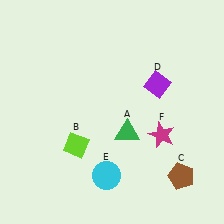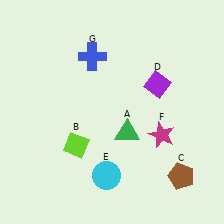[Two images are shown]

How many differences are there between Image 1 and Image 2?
There is 1 difference between the two images.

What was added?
A blue cross (G) was added in Image 2.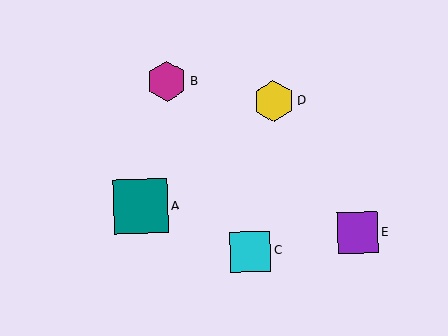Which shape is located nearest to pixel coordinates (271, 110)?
The yellow hexagon (labeled D) at (274, 101) is nearest to that location.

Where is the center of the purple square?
The center of the purple square is at (358, 233).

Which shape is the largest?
The teal square (labeled A) is the largest.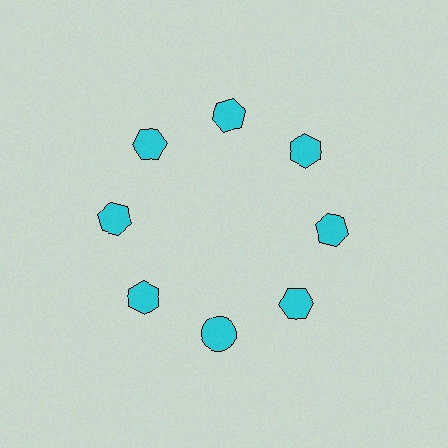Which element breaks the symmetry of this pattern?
The cyan circle at roughly the 6 o'clock position breaks the symmetry. All other shapes are cyan hexagons.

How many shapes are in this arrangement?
There are 8 shapes arranged in a ring pattern.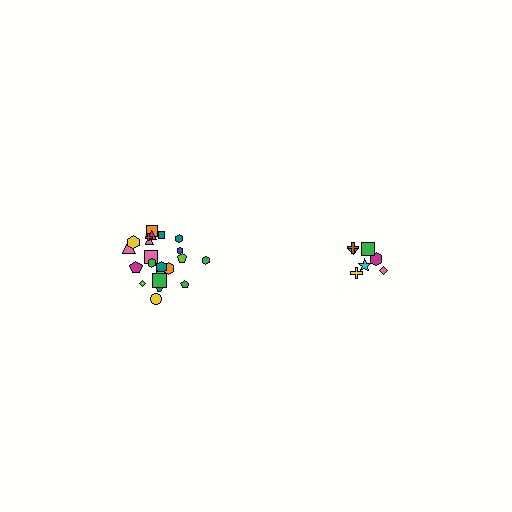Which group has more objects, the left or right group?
The left group.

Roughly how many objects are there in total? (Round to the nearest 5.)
Roughly 30 objects in total.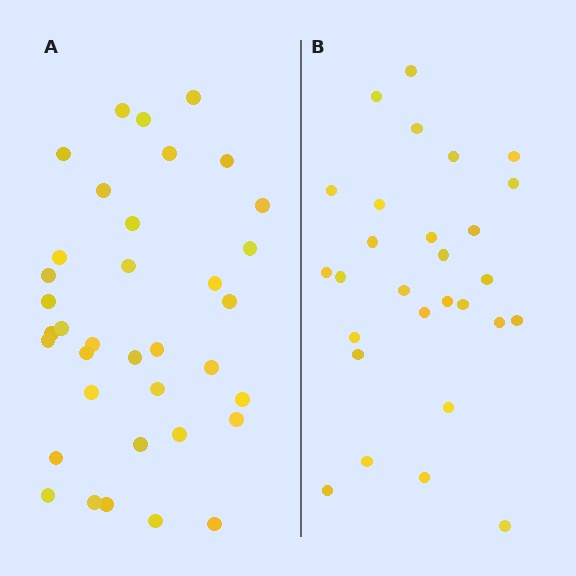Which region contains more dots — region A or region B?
Region A (the left region) has more dots.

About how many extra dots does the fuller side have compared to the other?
Region A has roughly 8 or so more dots than region B.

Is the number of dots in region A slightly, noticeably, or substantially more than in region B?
Region A has noticeably more, but not dramatically so. The ratio is roughly 1.3 to 1.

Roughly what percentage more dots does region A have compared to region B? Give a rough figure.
About 30% more.